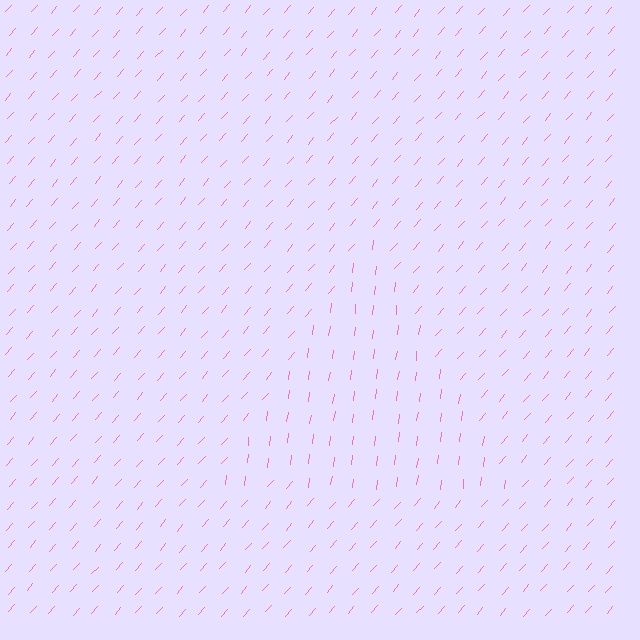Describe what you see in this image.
The image is filled with small pink line segments. A triangle region in the image has lines oriented differently from the surrounding lines, creating a visible texture boundary.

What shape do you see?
I see a triangle.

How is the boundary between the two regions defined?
The boundary is defined purely by a change in line orientation (approximately 35 degrees difference). All lines are the same color and thickness.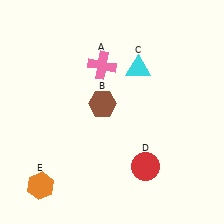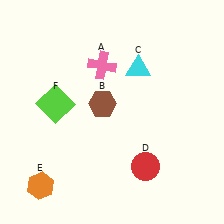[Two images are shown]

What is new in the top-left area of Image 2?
A lime square (F) was added in the top-left area of Image 2.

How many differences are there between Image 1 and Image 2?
There is 1 difference between the two images.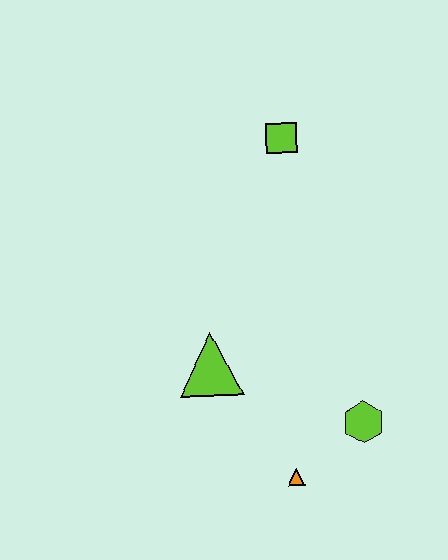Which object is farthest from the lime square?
The orange triangle is farthest from the lime square.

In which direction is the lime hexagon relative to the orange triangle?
The lime hexagon is to the right of the orange triangle.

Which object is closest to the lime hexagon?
The orange triangle is closest to the lime hexagon.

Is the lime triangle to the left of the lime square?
Yes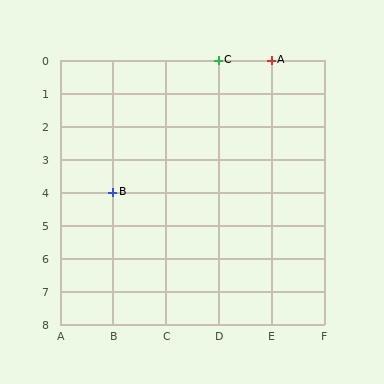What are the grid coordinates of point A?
Point A is at grid coordinates (E, 0).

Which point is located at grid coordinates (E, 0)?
Point A is at (E, 0).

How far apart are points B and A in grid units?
Points B and A are 3 columns and 4 rows apart (about 5.0 grid units diagonally).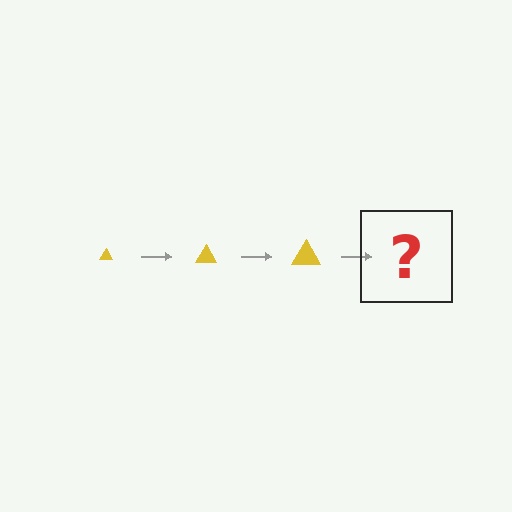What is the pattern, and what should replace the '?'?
The pattern is that the triangle gets progressively larger each step. The '?' should be a yellow triangle, larger than the previous one.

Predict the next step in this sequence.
The next step is a yellow triangle, larger than the previous one.